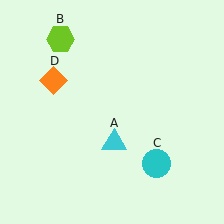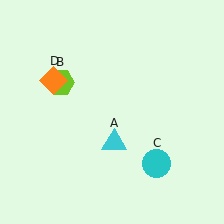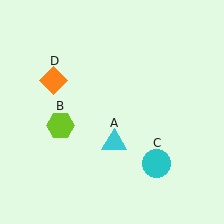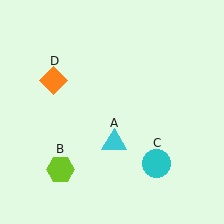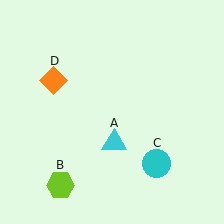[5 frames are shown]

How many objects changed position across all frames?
1 object changed position: lime hexagon (object B).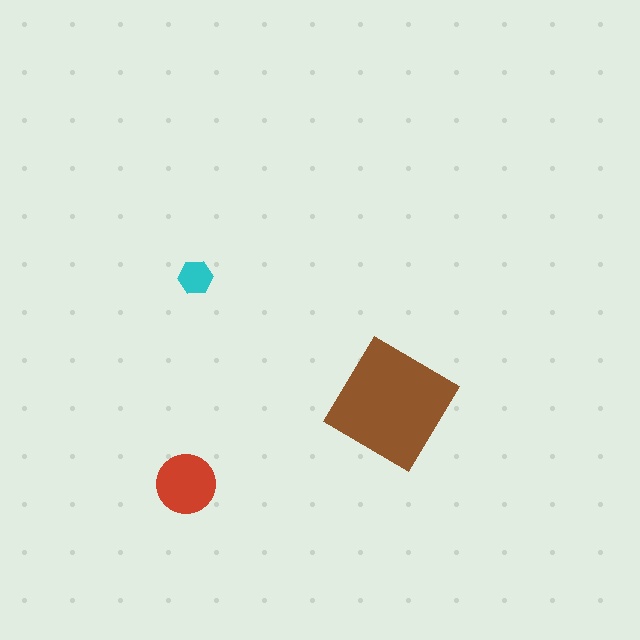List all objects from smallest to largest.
The cyan hexagon, the red circle, the brown diamond.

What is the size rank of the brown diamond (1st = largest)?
1st.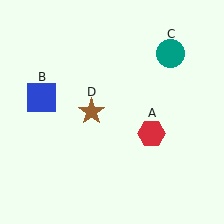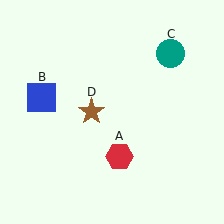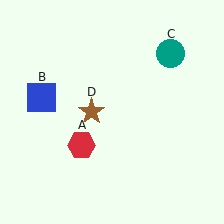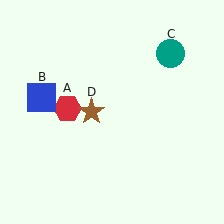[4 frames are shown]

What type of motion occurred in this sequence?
The red hexagon (object A) rotated clockwise around the center of the scene.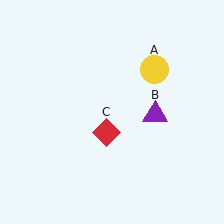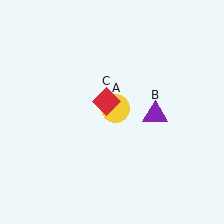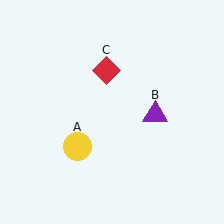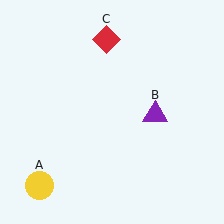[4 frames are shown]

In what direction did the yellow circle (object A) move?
The yellow circle (object A) moved down and to the left.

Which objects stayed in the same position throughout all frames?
Purple triangle (object B) remained stationary.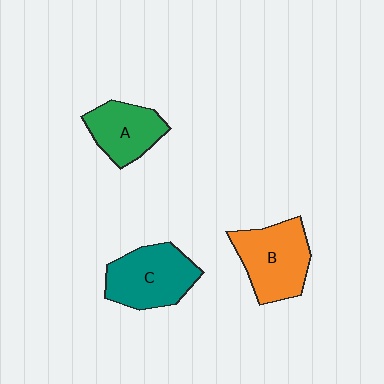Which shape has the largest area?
Shape B (orange).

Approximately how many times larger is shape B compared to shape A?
Approximately 1.3 times.